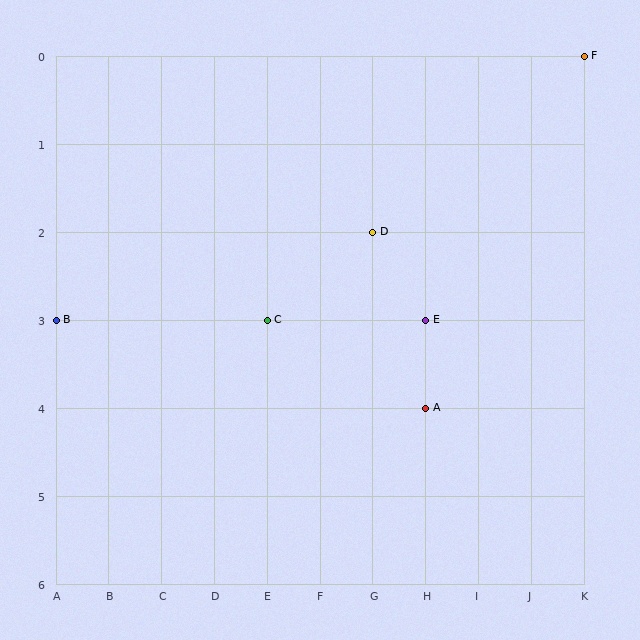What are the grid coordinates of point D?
Point D is at grid coordinates (G, 2).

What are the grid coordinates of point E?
Point E is at grid coordinates (H, 3).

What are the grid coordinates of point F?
Point F is at grid coordinates (K, 0).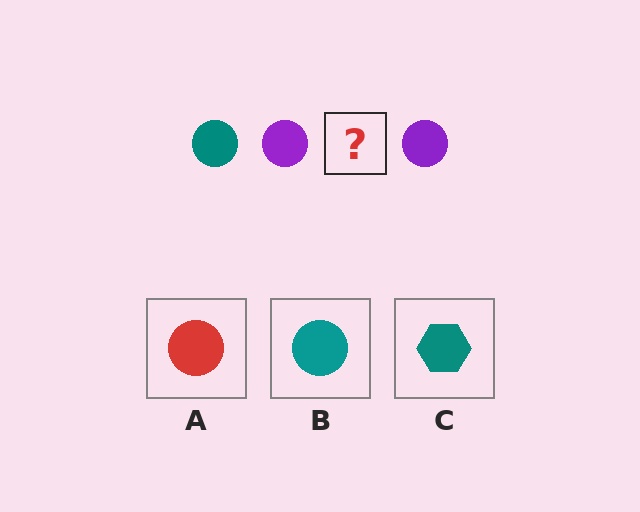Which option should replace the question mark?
Option B.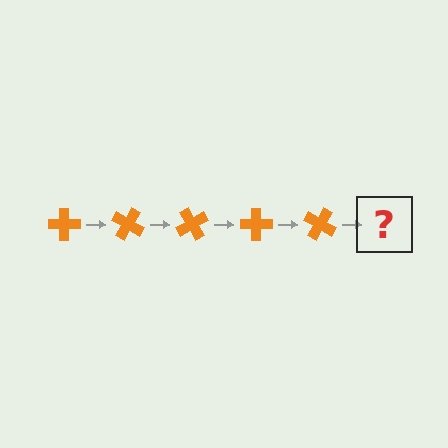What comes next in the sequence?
The next element should be an orange cross rotated 150 degrees.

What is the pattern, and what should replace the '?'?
The pattern is that the cross rotates 30 degrees each step. The '?' should be an orange cross rotated 150 degrees.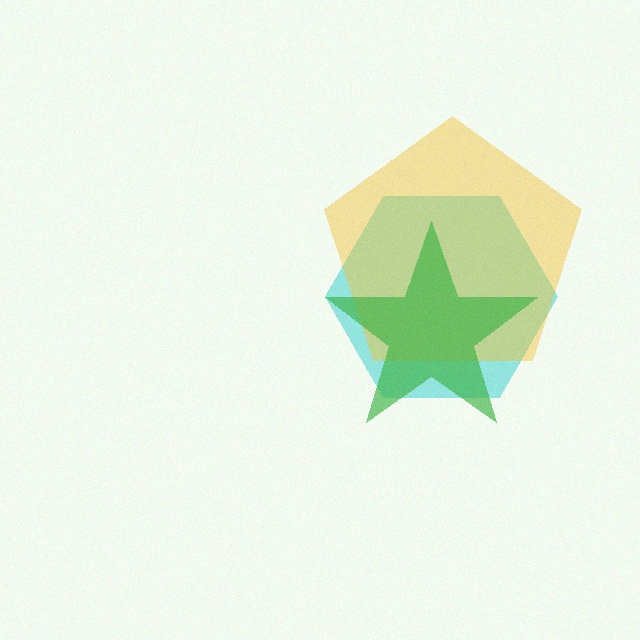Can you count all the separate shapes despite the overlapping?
Yes, there are 3 separate shapes.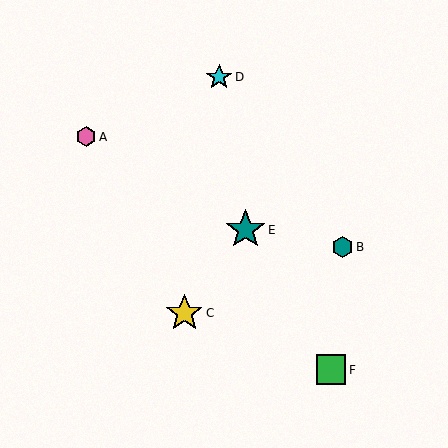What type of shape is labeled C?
Shape C is a yellow star.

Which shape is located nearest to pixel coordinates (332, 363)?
The green square (labeled F) at (331, 370) is nearest to that location.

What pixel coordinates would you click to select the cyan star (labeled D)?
Click at (219, 77) to select the cyan star D.